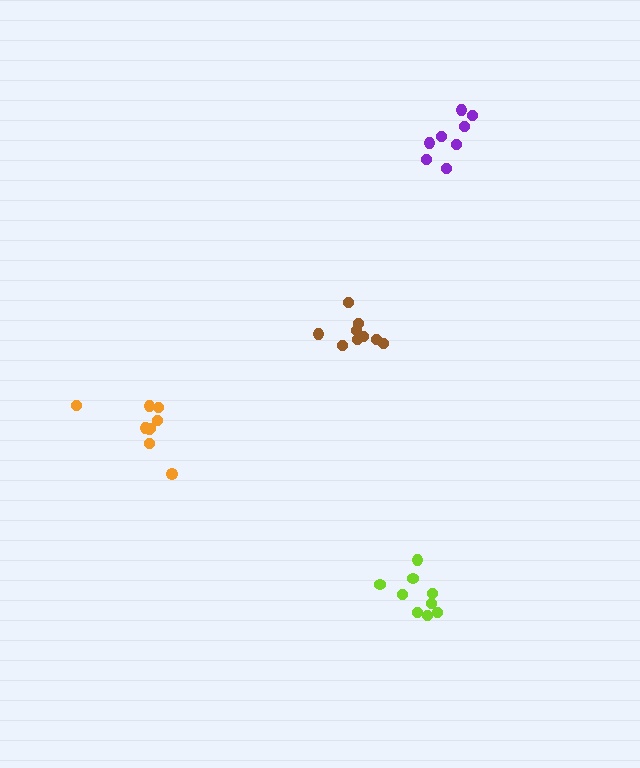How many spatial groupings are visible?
There are 4 spatial groupings.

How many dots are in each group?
Group 1: 8 dots, Group 2: 9 dots, Group 3: 9 dots, Group 4: 9 dots (35 total).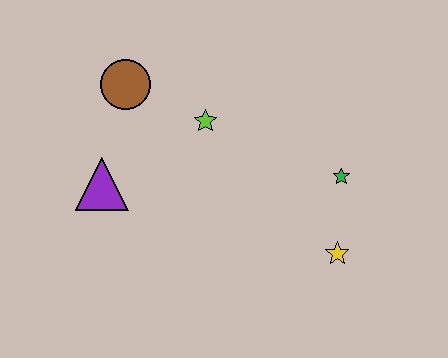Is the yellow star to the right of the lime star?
Yes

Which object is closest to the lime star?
The brown circle is closest to the lime star.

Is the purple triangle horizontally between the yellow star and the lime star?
No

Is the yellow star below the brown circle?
Yes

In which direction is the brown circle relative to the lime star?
The brown circle is to the left of the lime star.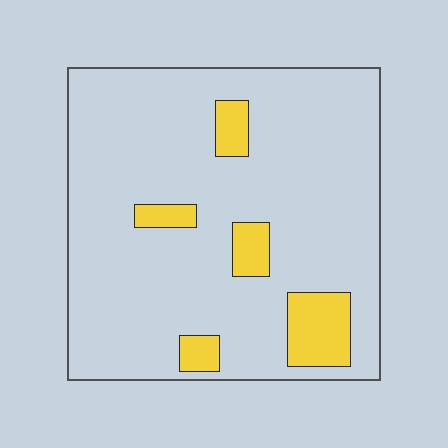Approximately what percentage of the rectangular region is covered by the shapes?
Approximately 10%.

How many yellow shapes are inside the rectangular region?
5.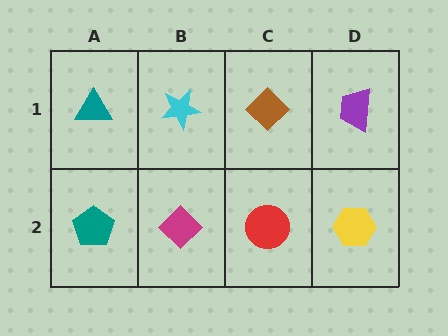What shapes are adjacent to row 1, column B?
A magenta diamond (row 2, column B), a teal triangle (row 1, column A), a brown diamond (row 1, column C).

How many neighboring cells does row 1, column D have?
2.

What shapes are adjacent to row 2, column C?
A brown diamond (row 1, column C), a magenta diamond (row 2, column B), a yellow hexagon (row 2, column D).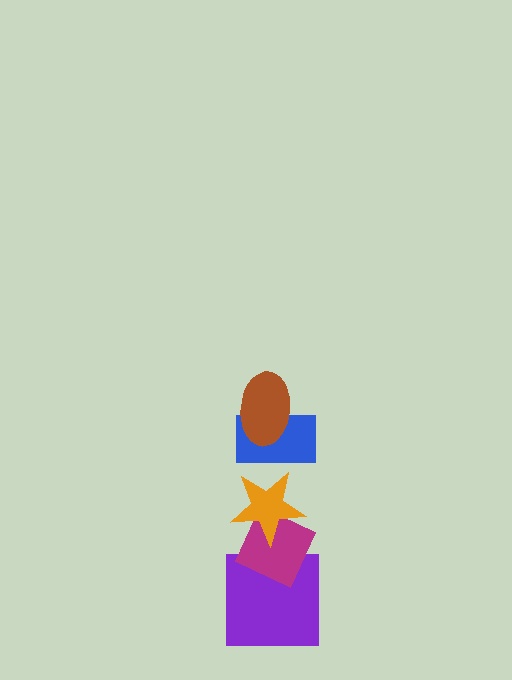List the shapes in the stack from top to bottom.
From top to bottom: the brown ellipse, the blue rectangle, the orange star, the magenta diamond, the purple square.